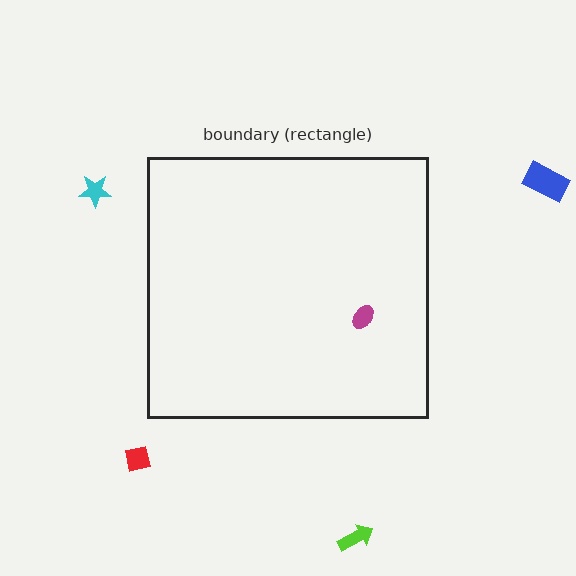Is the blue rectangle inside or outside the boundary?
Outside.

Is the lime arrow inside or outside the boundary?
Outside.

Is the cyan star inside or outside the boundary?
Outside.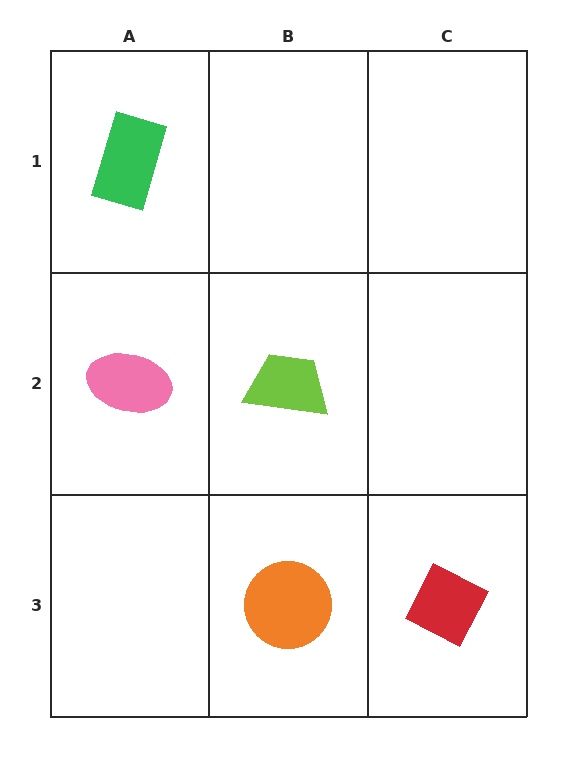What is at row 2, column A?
A pink ellipse.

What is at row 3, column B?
An orange circle.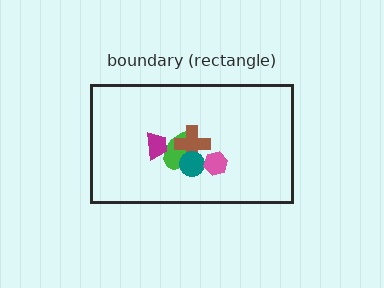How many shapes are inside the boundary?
5 inside, 0 outside.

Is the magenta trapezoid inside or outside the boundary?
Inside.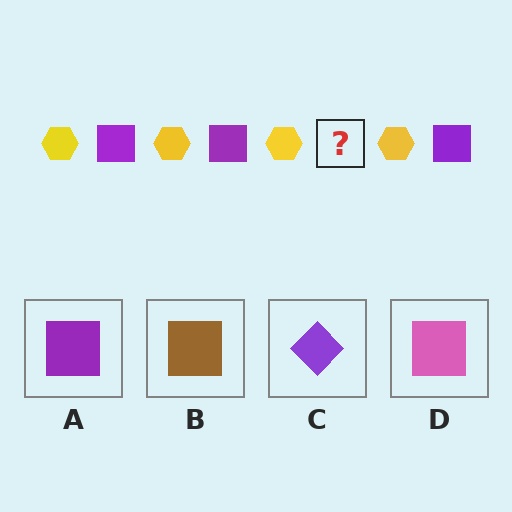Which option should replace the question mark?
Option A.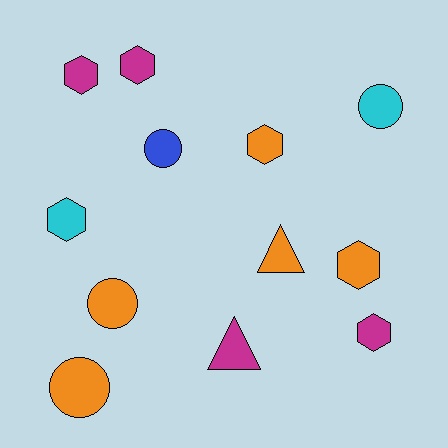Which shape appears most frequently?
Hexagon, with 6 objects.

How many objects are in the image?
There are 12 objects.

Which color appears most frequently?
Orange, with 5 objects.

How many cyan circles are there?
There is 1 cyan circle.